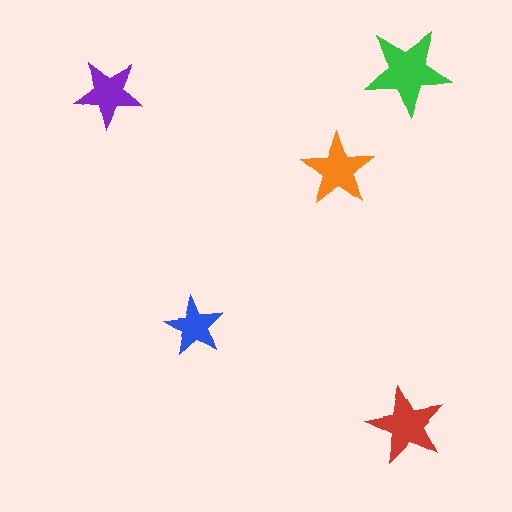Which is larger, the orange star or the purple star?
The orange one.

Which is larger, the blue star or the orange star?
The orange one.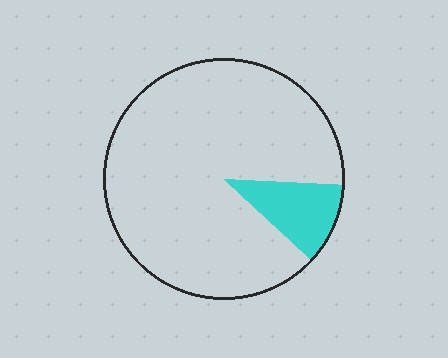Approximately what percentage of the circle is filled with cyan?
Approximately 10%.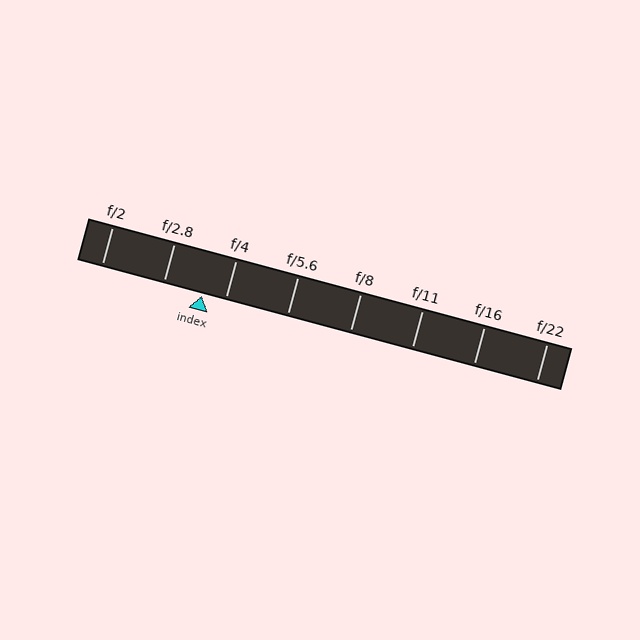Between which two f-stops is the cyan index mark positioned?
The index mark is between f/2.8 and f/4.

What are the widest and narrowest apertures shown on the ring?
The widest aperture shown is f/2 and the narrowest is f/22.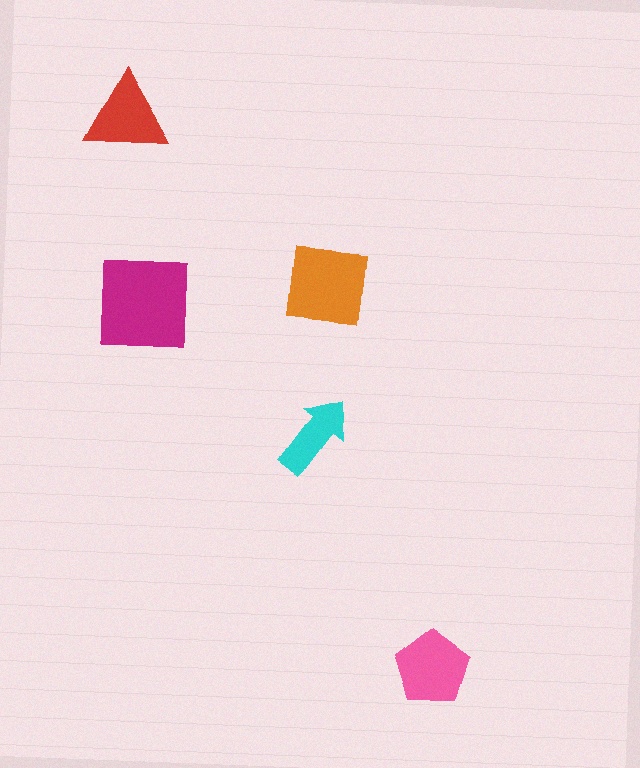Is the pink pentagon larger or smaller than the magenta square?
Smaller.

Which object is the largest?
The magenta square.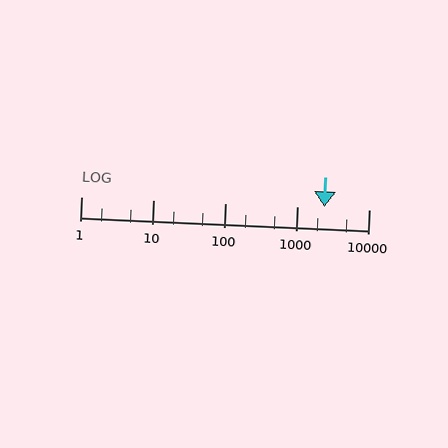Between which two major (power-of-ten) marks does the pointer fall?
The pointer is between 1000 and 10000.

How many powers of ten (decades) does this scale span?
The scale spans 4 decades, from 1 to 10000.